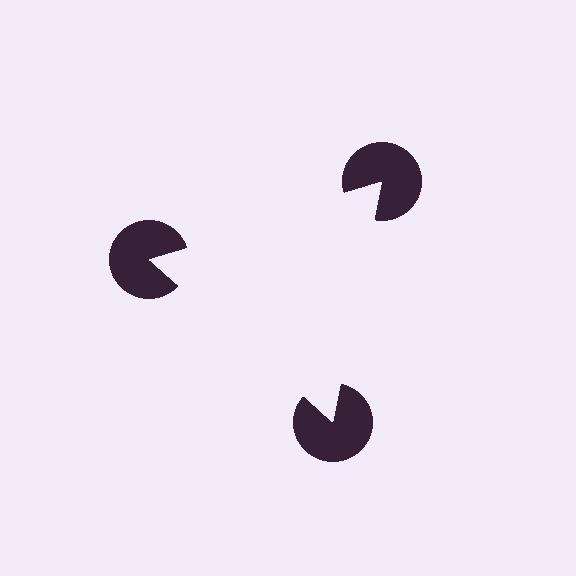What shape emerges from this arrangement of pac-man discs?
An illusory triangle — its edges are inferred from the aligned wedge cuts in the pac-man discs, not physically drawn.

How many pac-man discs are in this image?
There are 3 — one at each vertex of the illusory triangle.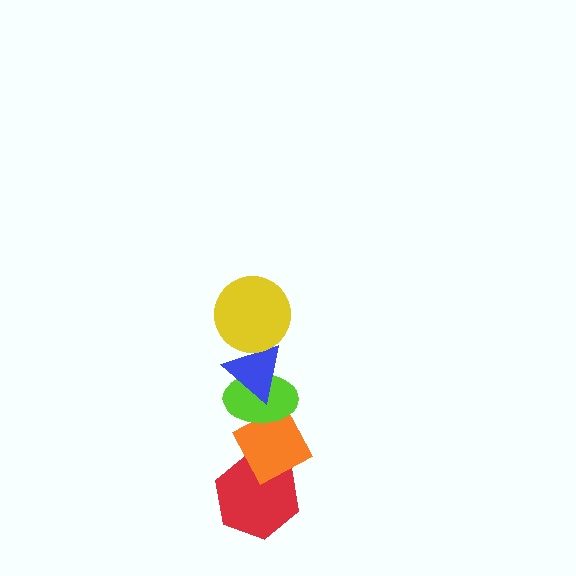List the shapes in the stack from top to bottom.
From top to bottom: the yellow circle, the blue triangle, the lime ellipse, the orange diamond, the red hexagon.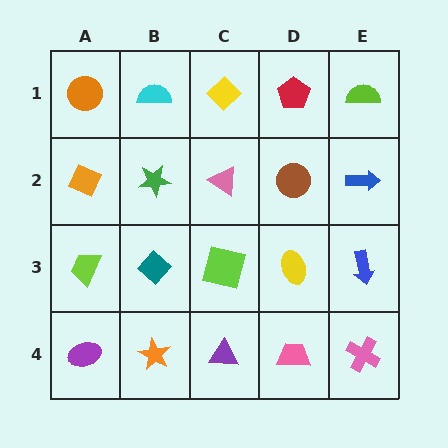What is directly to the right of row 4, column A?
An orange star.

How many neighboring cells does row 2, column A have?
3.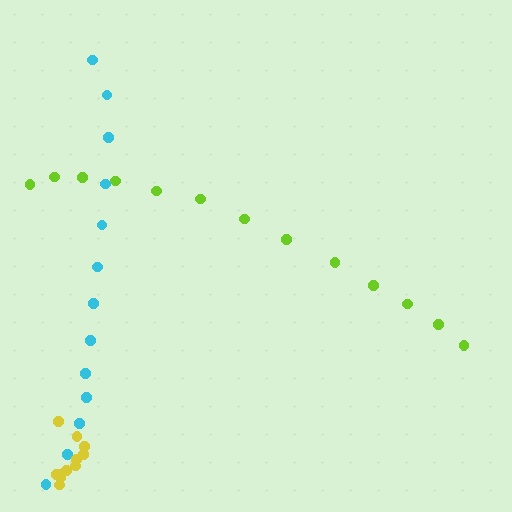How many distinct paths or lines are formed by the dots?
There are 3 distinct paths.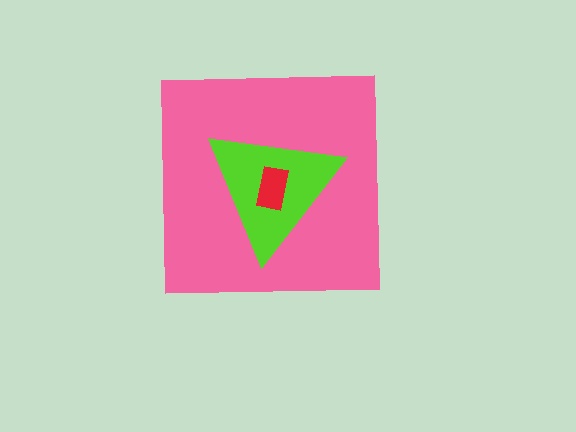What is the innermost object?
The red rectangle.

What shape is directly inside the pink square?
The lime triangle.